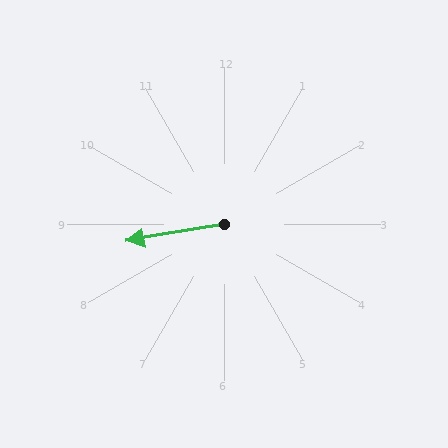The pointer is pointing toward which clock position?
Roughly 9 o'clock.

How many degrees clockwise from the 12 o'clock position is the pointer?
Approximately 260 degrees.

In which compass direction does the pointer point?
West.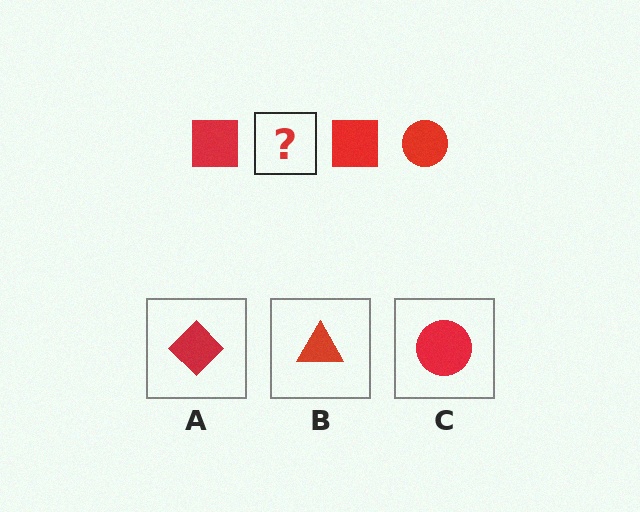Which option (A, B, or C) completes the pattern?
C.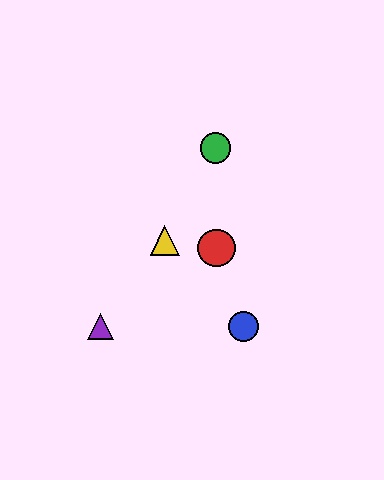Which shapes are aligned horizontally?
The blue circle, the purple triangle are aligned horizontally.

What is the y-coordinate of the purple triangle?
The purple triangle is at y≈327.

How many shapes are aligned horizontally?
2 shapes (the blue circle, the purple triangle) are aligned horizontally.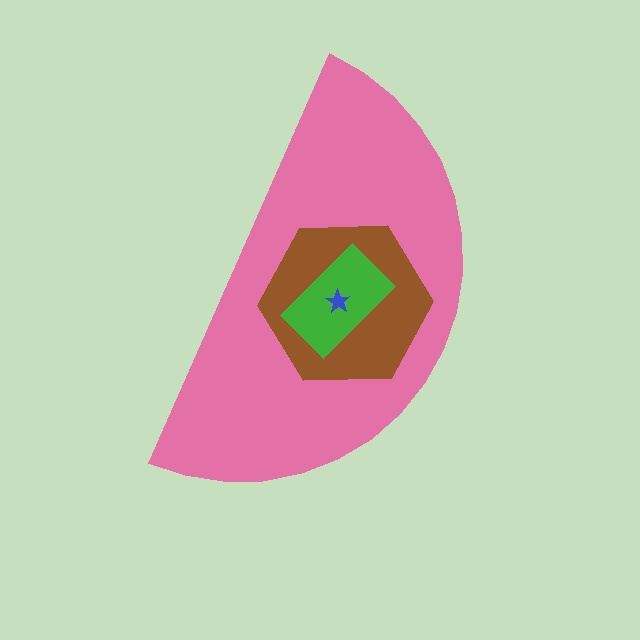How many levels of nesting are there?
4.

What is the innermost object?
The blue star.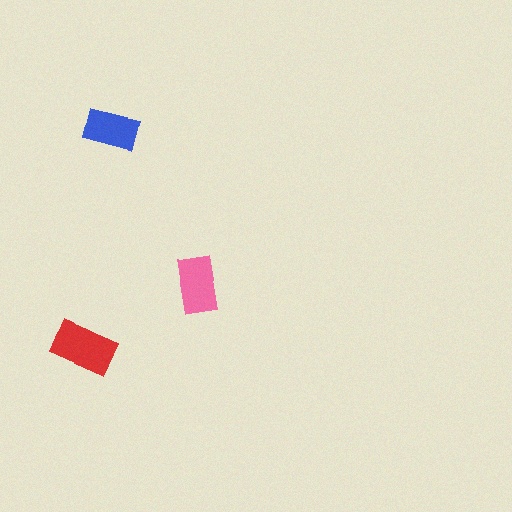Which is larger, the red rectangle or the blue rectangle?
The red one.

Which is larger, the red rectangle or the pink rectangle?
The red one.